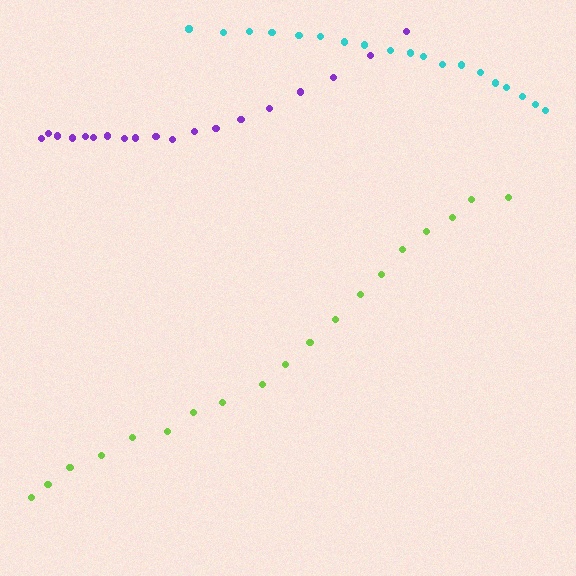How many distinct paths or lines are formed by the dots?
There are 3 distinct paths.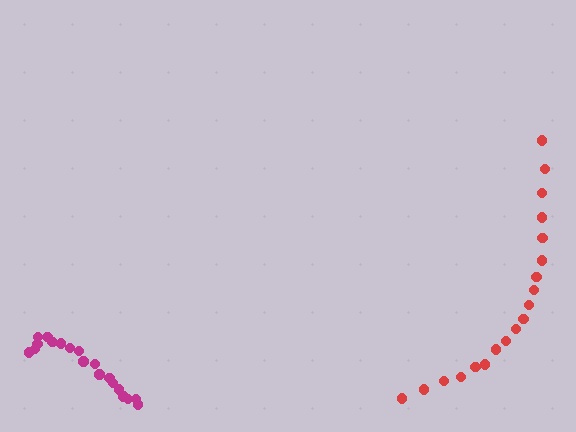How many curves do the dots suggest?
There are 2 distinct paths.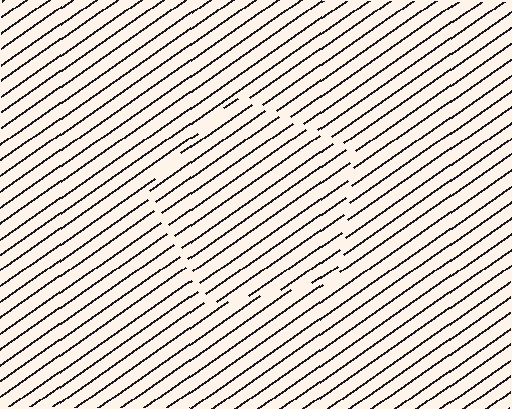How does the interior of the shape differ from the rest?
The interior of the shape contains the same grating, shifted by half a period — the contour is defined by the phase discontinuity where line-ends from the inner and outer gratings abut.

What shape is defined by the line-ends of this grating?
An illusory pentagon. The interior of the shape contains the same grating, shifted by half a period — the contour is defined by the phase discontinuity where line-ends from the inner and outer gratings abut.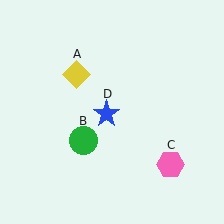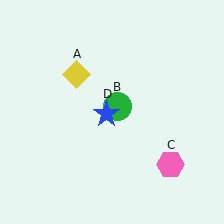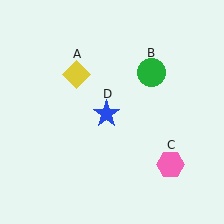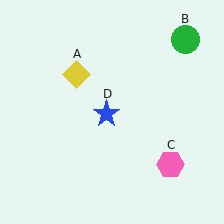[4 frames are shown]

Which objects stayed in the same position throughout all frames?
Yellow diamond (object A) and pink hexagon (object C) and blue star (object D) remained stationary.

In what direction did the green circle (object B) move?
The green circle (object B) moved up and to the right.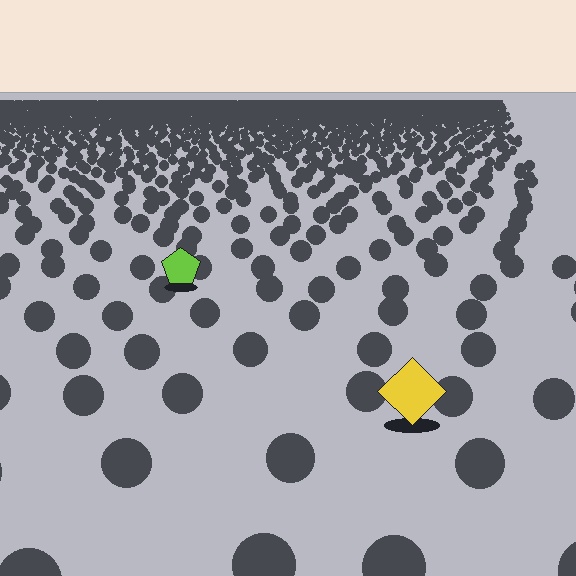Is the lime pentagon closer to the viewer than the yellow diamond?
No. The yellow diamond is closer — you can tell from the texture gradient: the ground texture is coarser near it.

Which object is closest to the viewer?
The yellow diamond is closest. The texture marks near it are larger and more spread out.